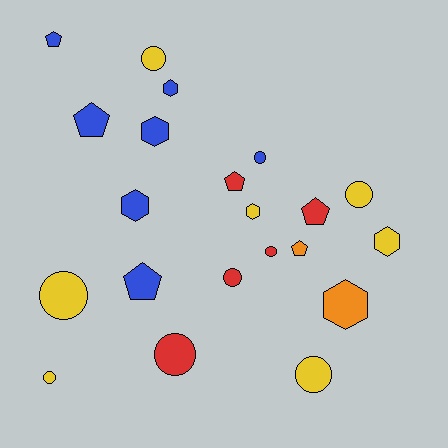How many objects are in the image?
There are 21 objects.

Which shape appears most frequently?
Circle, with 9 objects.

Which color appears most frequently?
Yellow, with 7 objects.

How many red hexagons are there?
There are no red hexagons.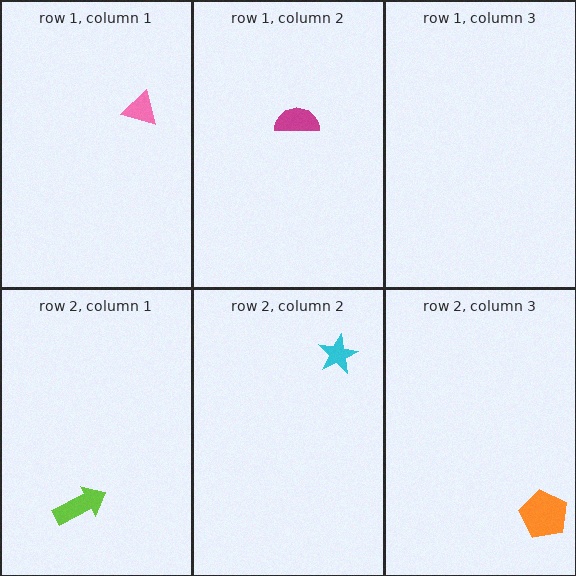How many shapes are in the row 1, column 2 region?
1.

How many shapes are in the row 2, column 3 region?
1.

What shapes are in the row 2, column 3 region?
The orange pentagon.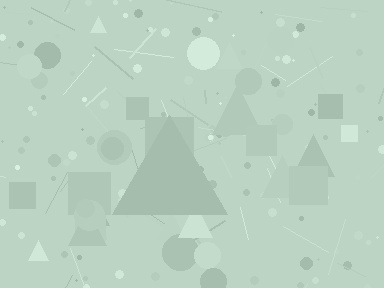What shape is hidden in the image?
A triangle is hidden in the image.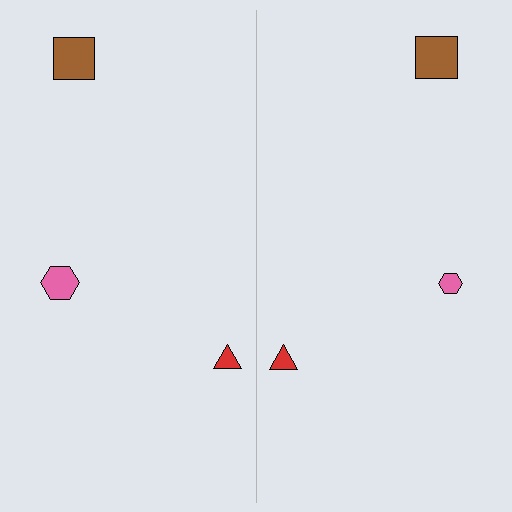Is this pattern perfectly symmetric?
No, the pattern is not perfectly symmetric. The pink hexagon on the right side has a different size than its mirror counterpart.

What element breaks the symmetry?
The pink hexagon on the right side has a different size than its mirror counterpart.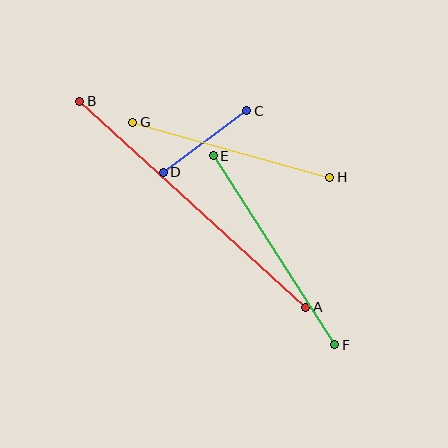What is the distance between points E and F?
The distance is approximately 225 pixels.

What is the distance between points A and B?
The distance is approximately 306 pixels.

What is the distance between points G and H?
The distance is approximately 205 pixels.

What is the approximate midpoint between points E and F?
The midpoint is at approximately (274, 250) pixels.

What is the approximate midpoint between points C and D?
The midpoint is at approximately (205, 142) pixels.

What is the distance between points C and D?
The distance is approximately 104 pixels.